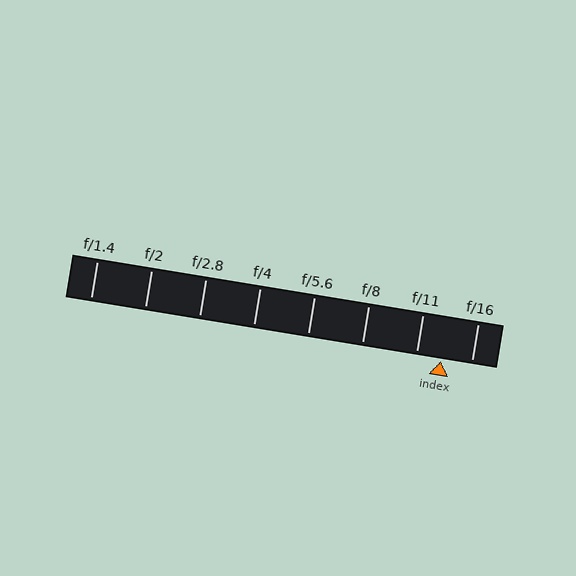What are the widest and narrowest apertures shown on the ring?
The widest aperture shown is f/1.4 and the narrowest is f/16.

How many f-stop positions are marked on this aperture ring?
There are 8 f-stop positions marked.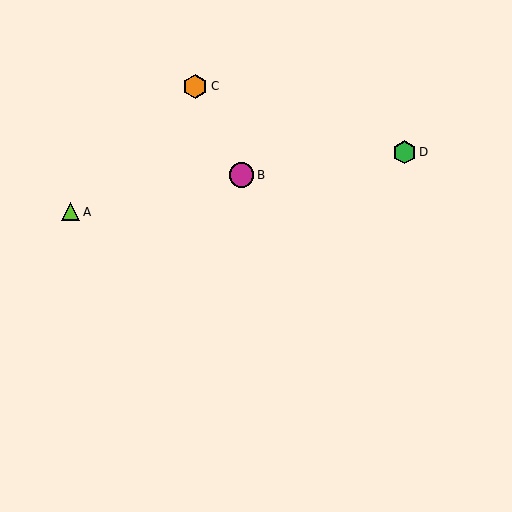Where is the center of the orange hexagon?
The center of the orange hexagon is at (195, 87).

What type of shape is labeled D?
Shape D is a green hexagon.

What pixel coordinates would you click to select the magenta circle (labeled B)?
Click at (242, 175) to select the magenta circle B.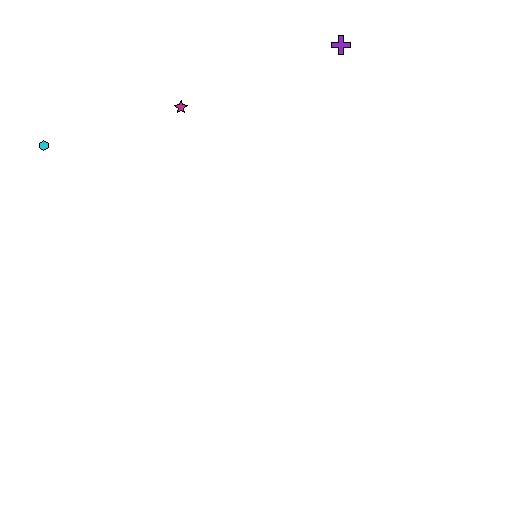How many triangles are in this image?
There are no triangles.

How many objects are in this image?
There are 3 objects.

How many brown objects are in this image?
There are no brown objects.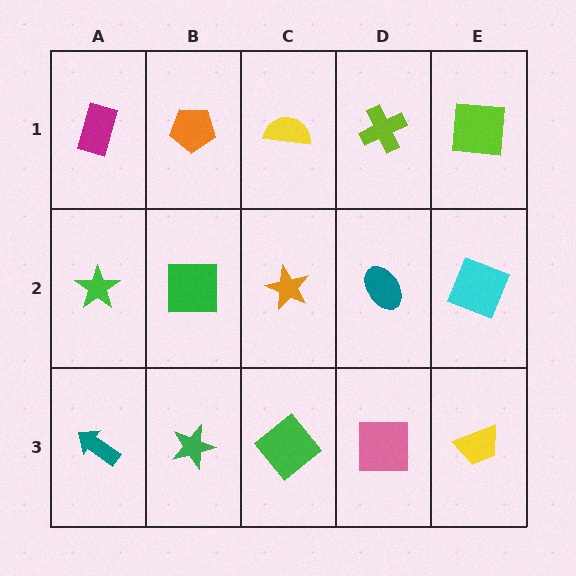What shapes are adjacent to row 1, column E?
A cyan square (row 2, column E), a lime cross (row 1, column D).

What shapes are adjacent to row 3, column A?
A green star (row 2, column A), a green star (row 3, column B).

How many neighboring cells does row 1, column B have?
3.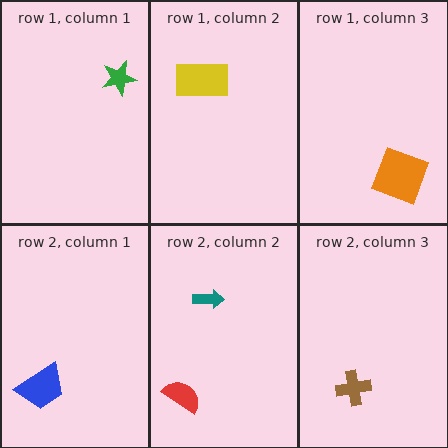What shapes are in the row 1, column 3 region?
The orange square.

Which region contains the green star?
The row 1, column 1 region.